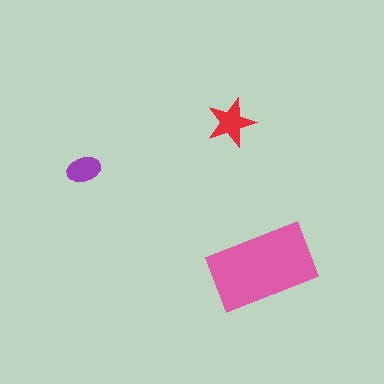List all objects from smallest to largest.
The purple ellipse, the red star, the pink rectangle.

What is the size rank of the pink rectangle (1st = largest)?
1st.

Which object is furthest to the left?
The purple ellipse is leftmost.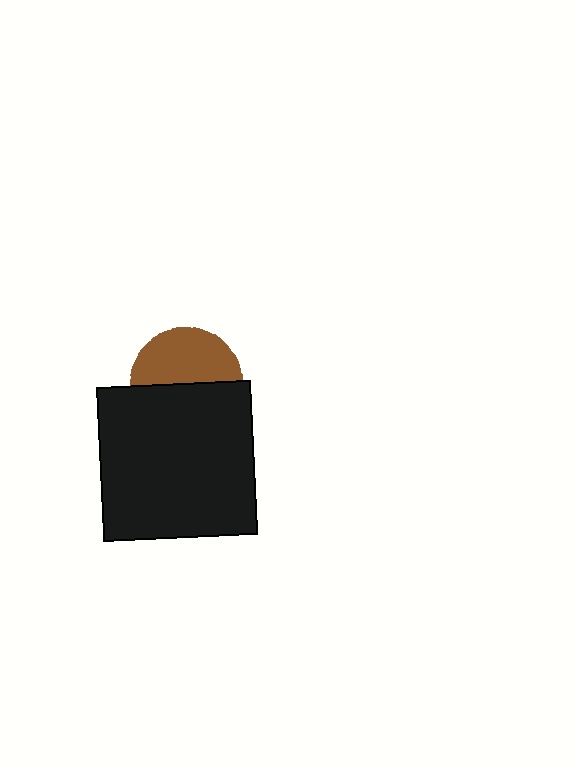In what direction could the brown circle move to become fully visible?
The brown circle could move up. That would shift it out from behind the black square entirely.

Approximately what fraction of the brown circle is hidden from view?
Roughly 52% of the brown circle is hidden behind the black square.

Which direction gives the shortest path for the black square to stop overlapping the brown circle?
Moving down gives the shortest separation.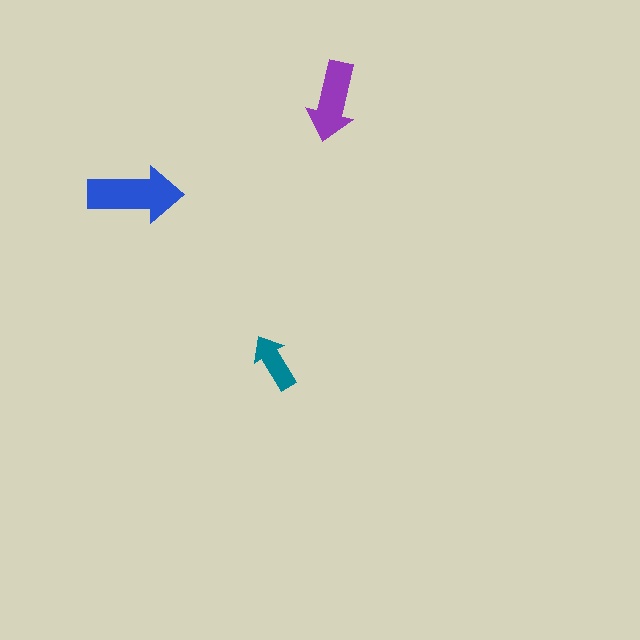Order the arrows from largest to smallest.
the blue one, the purple one, the teal one.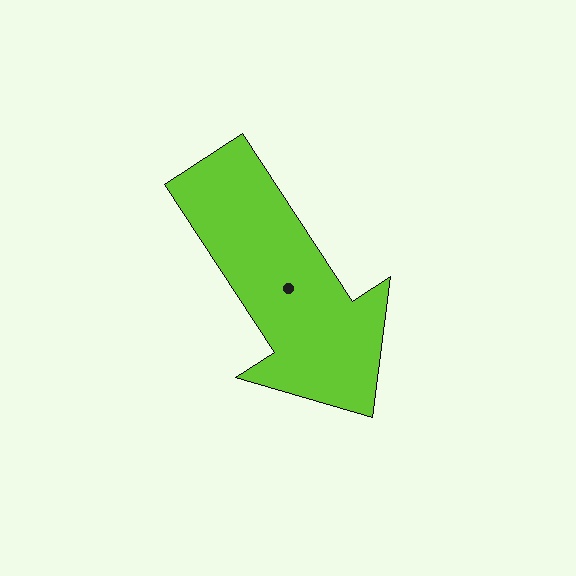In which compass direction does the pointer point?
Southeast.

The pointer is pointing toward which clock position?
Roughly 5 o'clock.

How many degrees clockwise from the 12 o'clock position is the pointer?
Approximately 147 degrees.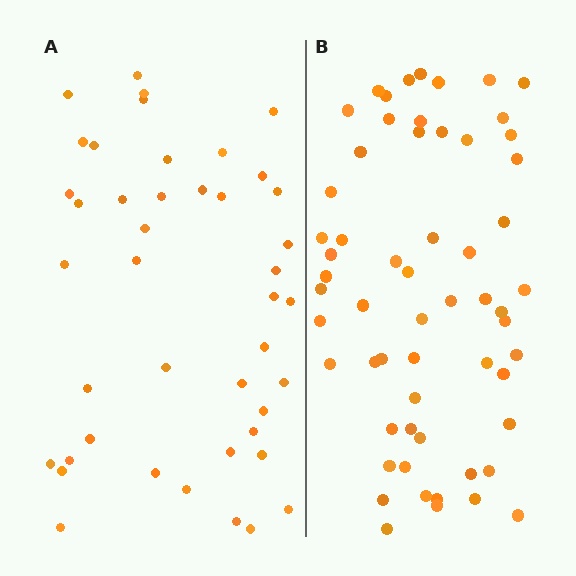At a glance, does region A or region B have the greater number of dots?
Region B (the right region) has more dots.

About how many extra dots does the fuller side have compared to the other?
Region B has approximately 15 more dots than region A.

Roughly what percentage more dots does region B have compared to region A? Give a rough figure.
About 35% more.